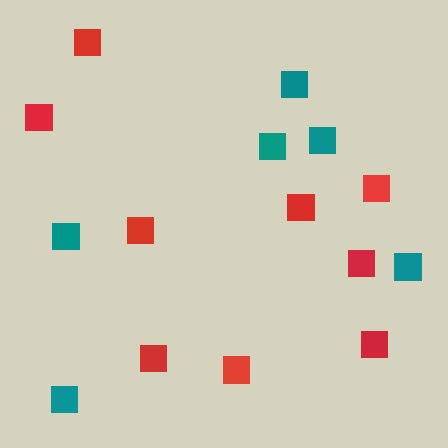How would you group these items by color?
There are 2 groups: one group of red squares (9) and one group of teal squares (6).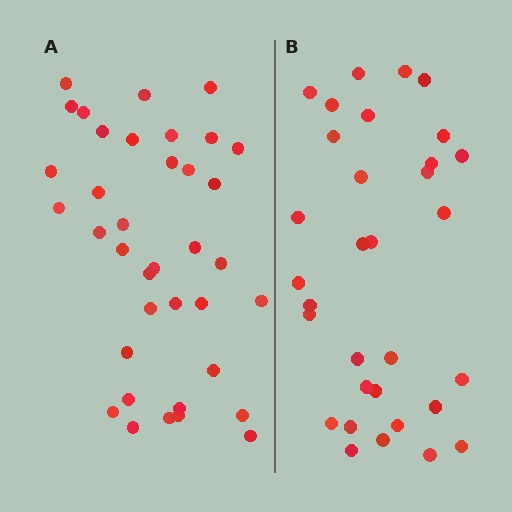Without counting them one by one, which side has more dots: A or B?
Region A (the left region) has more dots.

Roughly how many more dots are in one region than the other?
Region A has about 5 more dots than region B.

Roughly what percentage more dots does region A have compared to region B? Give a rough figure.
About 15% more.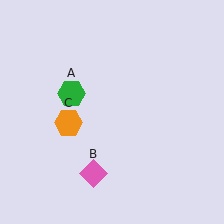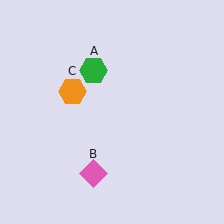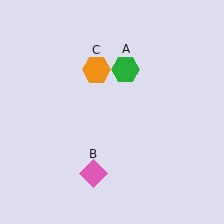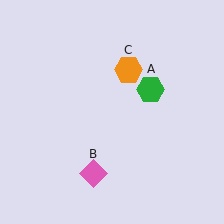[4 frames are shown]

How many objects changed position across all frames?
2 objects changed position: green hexagon (object A), orange hexagon (object C).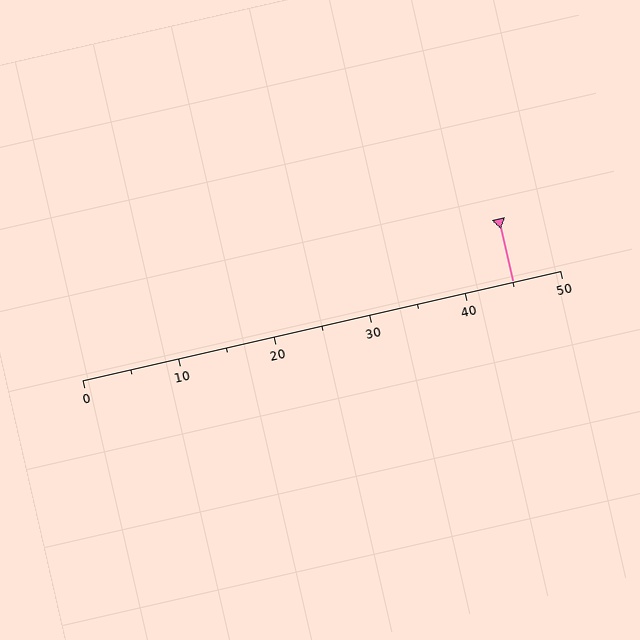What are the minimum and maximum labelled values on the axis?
The axis runs from 0 to 50.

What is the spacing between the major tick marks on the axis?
The major ticks are spaced 10 apart.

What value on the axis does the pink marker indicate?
The marker indicates approximately 45.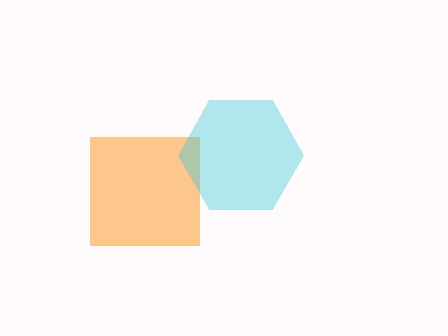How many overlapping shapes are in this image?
There are 2 overlapping shapes in the image.